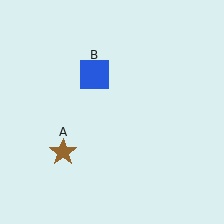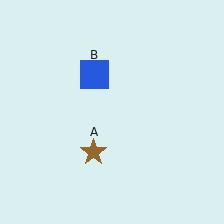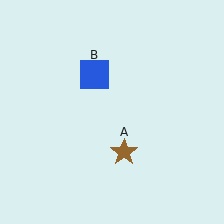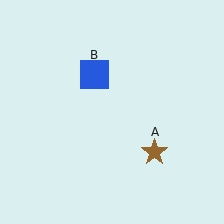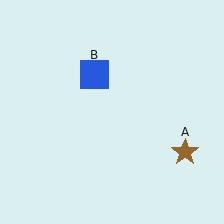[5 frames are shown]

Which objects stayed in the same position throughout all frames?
Blue square (object B) remained stationary.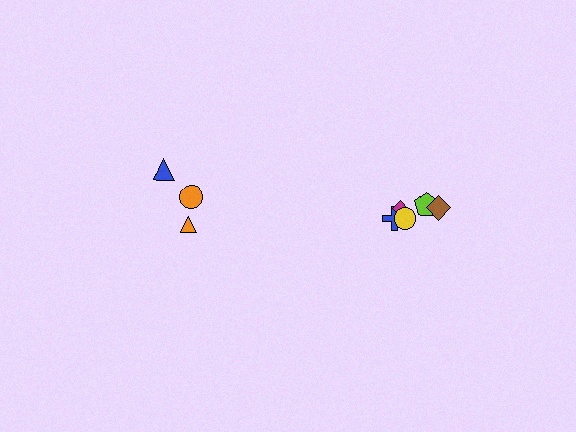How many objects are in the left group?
There are 3 objects.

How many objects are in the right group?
There are 5 objects.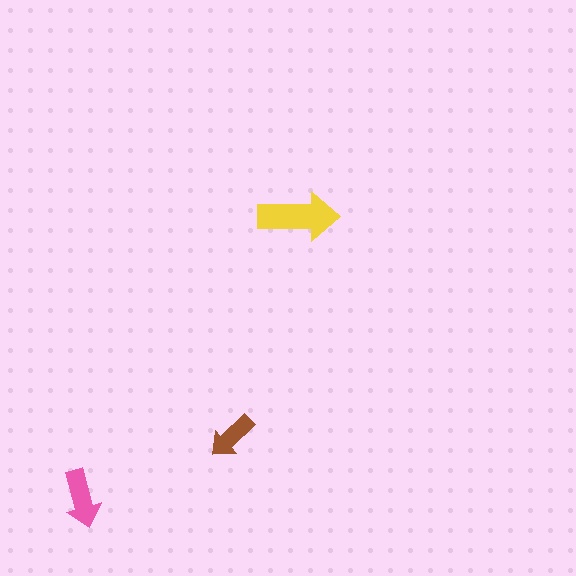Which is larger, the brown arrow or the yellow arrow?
The yellow one.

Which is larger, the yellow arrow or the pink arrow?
The yellow one.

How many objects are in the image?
There are 3 objects in the image.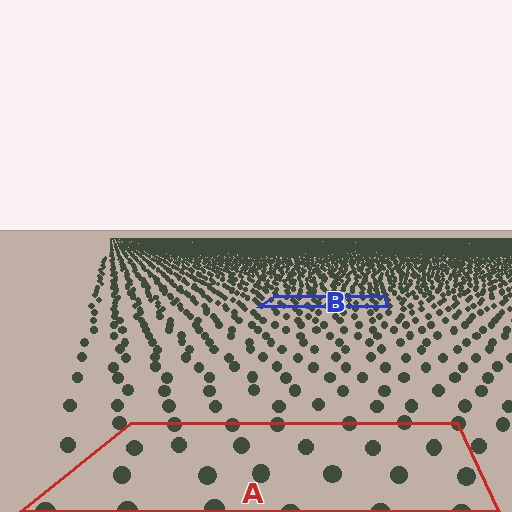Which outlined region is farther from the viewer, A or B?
Region B is farther from the viewer — the texture elements inside it appear smaller and more densely packed.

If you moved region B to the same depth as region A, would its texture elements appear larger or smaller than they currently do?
They would appear larger. At a closer depth, the same texture elements are projected at a bigger on-screen size.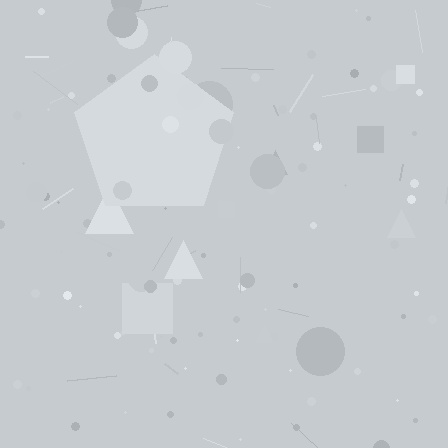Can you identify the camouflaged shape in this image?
The camouflaged shape is a pentagon.